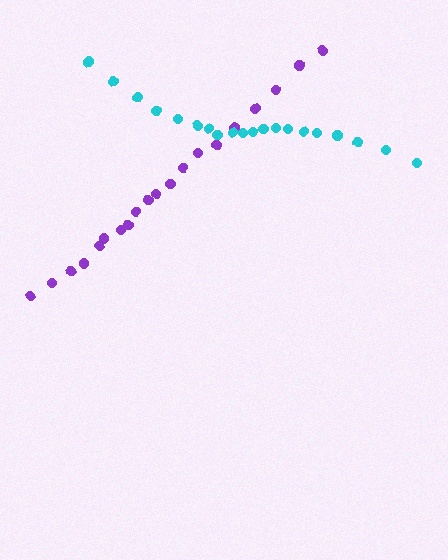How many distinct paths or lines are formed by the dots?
There are 2 distinct paths.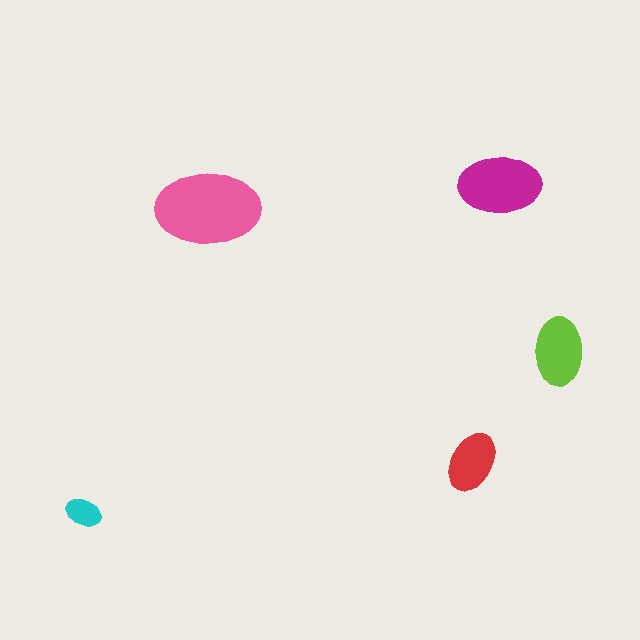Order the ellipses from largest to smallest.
the pink one, the magenta one, the lime one, the red one, the cyan one.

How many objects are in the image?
There are 5 objects in the image.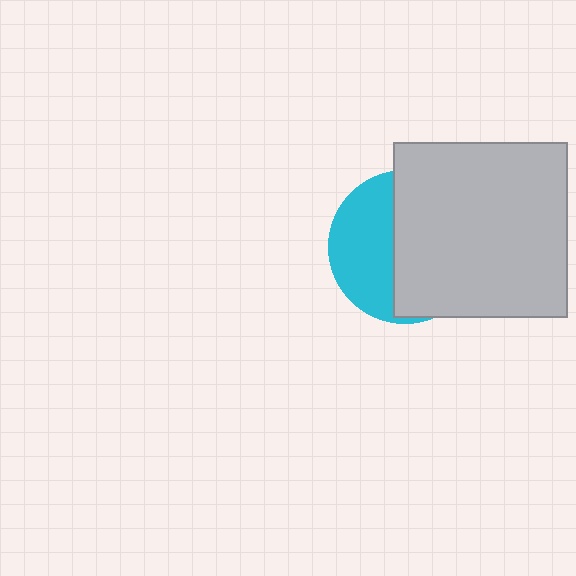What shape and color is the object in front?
The object in front is a light gray square.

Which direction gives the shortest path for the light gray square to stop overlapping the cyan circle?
Moving right gives the shortest separation.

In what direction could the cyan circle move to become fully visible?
The cyan circle could move left. That would shift it out from behind the light gray square entirely.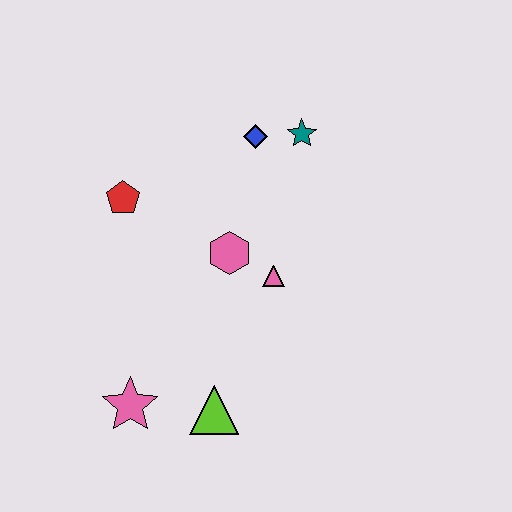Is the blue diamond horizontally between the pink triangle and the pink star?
Yes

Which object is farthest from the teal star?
The pink star is farthest from the teal star.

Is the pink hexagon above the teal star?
No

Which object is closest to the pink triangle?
The pink hexagon is closest to the pink triangle.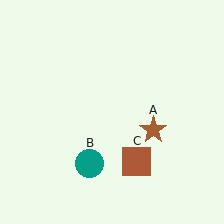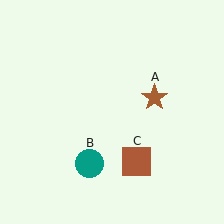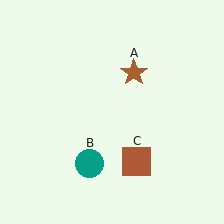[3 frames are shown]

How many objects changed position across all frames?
1 object changed position: brown star (object A).